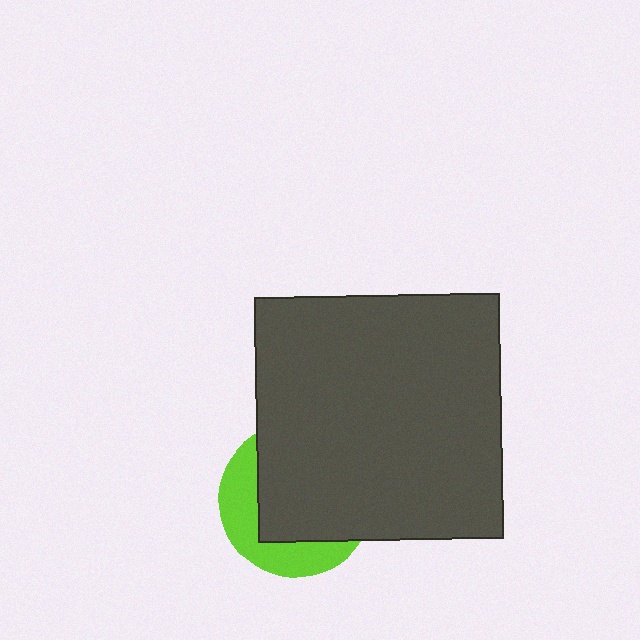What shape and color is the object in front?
The object in front is a dark gray square.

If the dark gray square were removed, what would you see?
You would see the complete lime circle.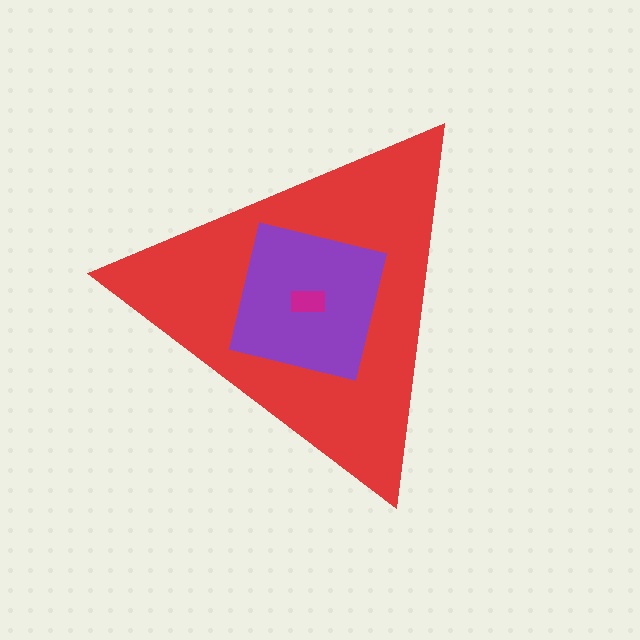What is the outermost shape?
The red triangle.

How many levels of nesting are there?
3.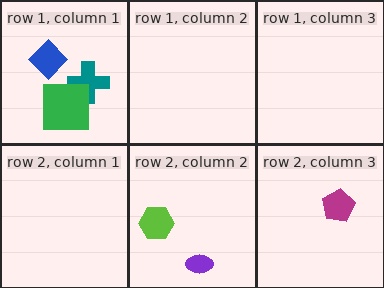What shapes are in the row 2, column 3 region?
The magenta pentagon.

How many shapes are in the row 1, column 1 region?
3.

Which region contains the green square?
The row 1, column 1 region.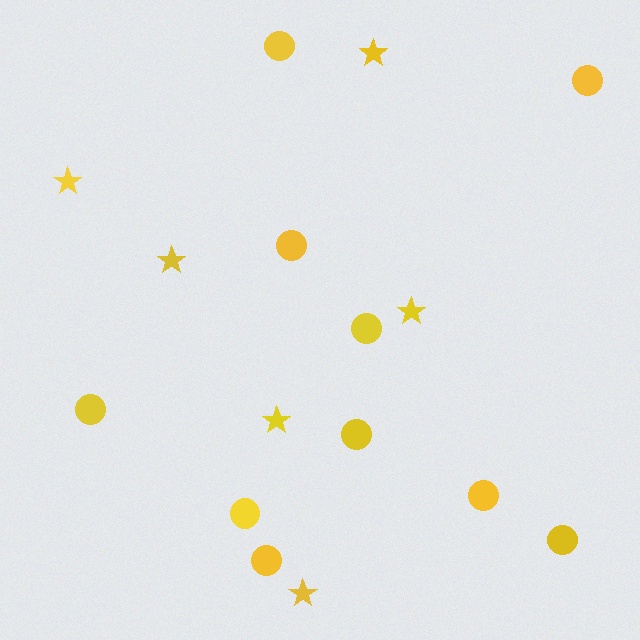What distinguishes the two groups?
There are 2 groups: one group of stars (6) and one group of circles (10).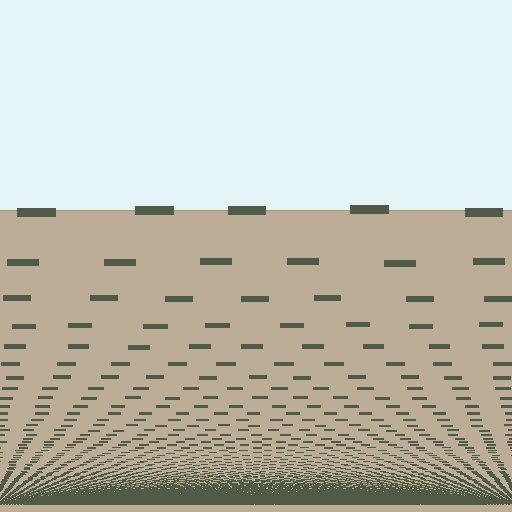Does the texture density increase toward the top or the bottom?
Density increases toward the bottom.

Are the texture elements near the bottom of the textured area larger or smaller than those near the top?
Smaller. The gradient is inverted — elements near the bottom are smaller and denser.